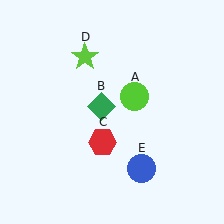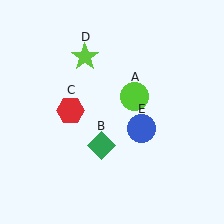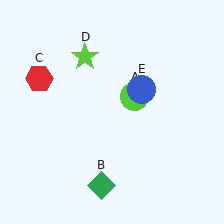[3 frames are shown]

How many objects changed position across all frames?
3 objects changed position: green diamond (object B), red hexagon (object C), blue circle (object E).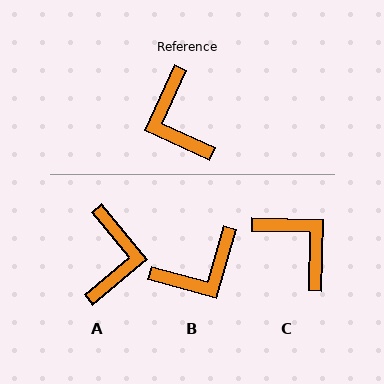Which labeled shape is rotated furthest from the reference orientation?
C, about 157 degrees away.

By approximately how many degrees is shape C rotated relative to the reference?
Approximately 157 degrees clockwise.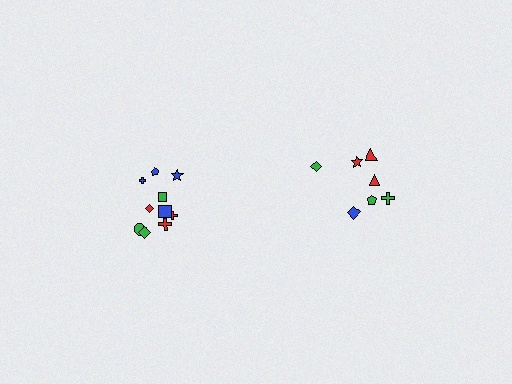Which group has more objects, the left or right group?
The left group.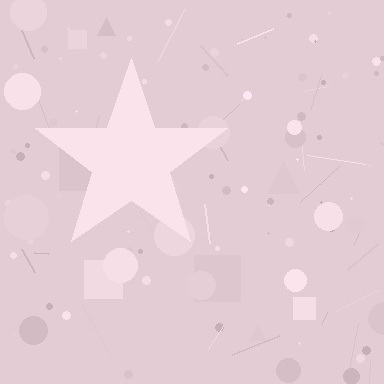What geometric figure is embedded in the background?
A star is embedded in the background.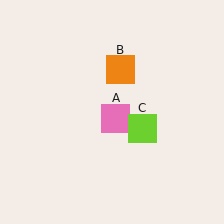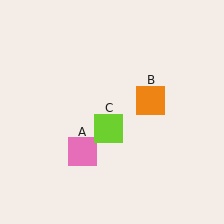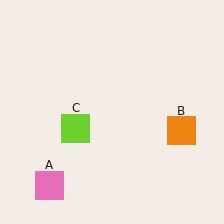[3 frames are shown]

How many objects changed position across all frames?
3 objects changed position: pink square (object A), orange square (object B), lime square (object C).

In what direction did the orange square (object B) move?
The orange square (object B) moved down and to the right.